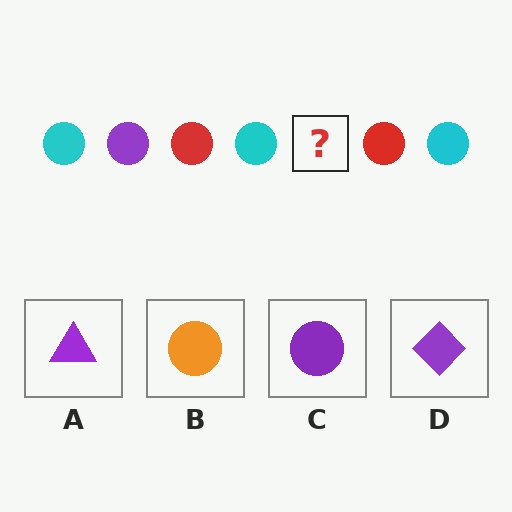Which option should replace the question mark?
Option C.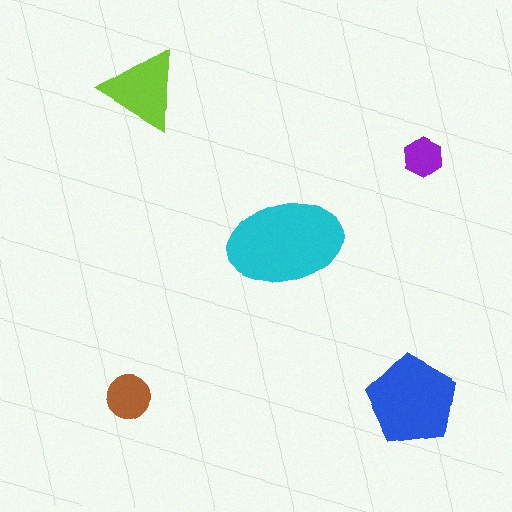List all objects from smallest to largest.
The purple hexagon, the brown circle, the lime triangle, the blue pentagon, the cyan ellipse.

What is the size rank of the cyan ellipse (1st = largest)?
1st.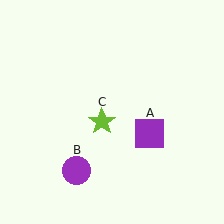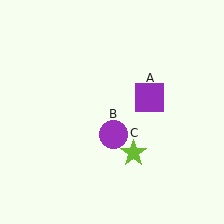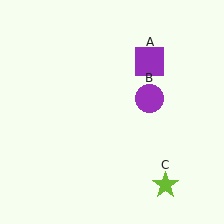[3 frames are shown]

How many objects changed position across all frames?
3 objects changed position: purple square (object A), purple circle (object B), lime star (object C).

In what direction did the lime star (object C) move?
The lime star (object C) moved down and to the right.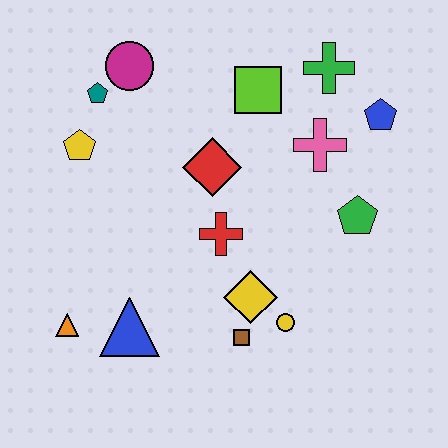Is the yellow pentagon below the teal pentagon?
Yes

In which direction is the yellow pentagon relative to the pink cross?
The yellow pentagon is to the left of the pink cross.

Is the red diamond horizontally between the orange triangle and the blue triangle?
No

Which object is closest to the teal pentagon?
The magenta circle is closest to the teal pentagon.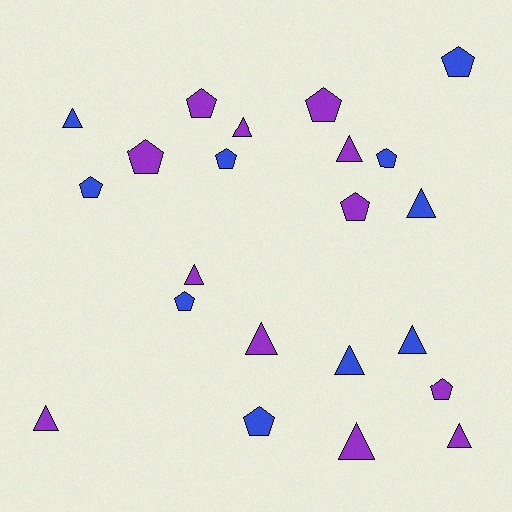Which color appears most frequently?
Purple, with 12 objects.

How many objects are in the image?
There are 22 objects.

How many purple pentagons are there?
There are 5 purple pentagons.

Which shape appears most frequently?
Pentagon, with 11 objects.